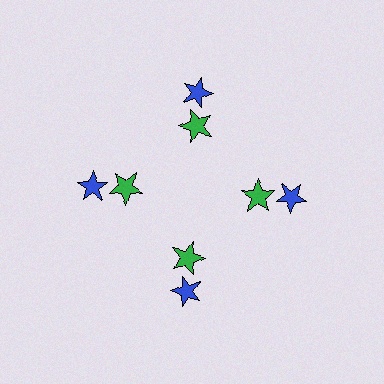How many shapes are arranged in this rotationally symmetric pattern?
There are 8 shapes, arranged in 4 groups of 2.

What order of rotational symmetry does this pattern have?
This pattern has 4-fold rotational symmetry.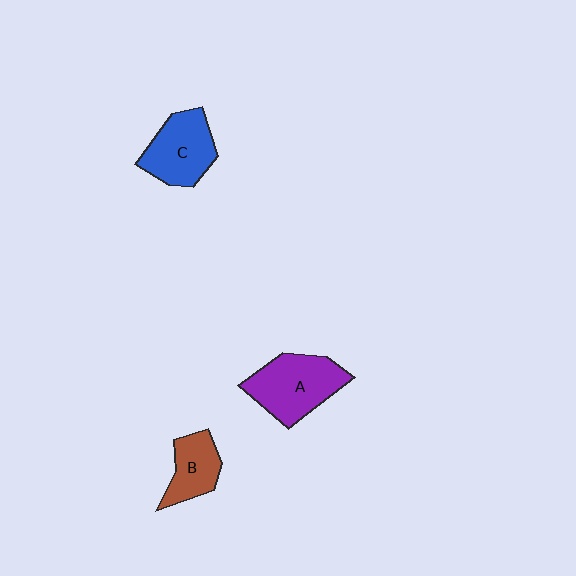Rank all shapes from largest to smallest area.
From largest to smallest: A (purple), C (blue), B (brown).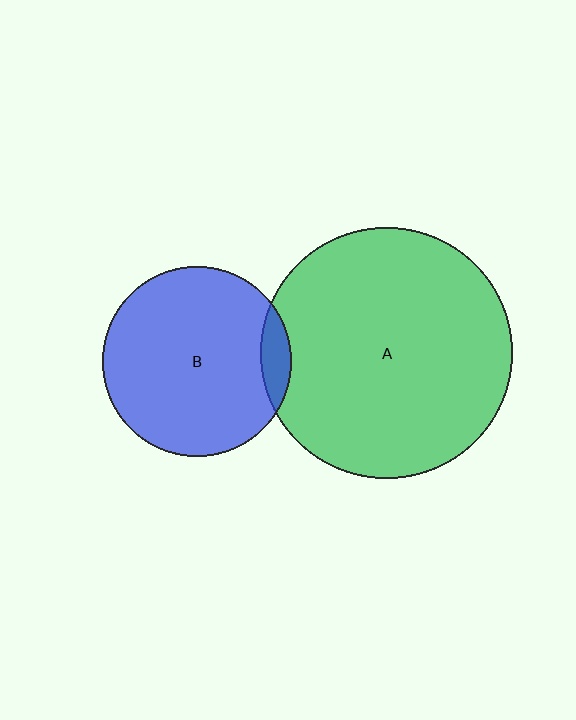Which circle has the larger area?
Circle A (green).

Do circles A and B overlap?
Yes.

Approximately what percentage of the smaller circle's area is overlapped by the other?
Approximately 10%.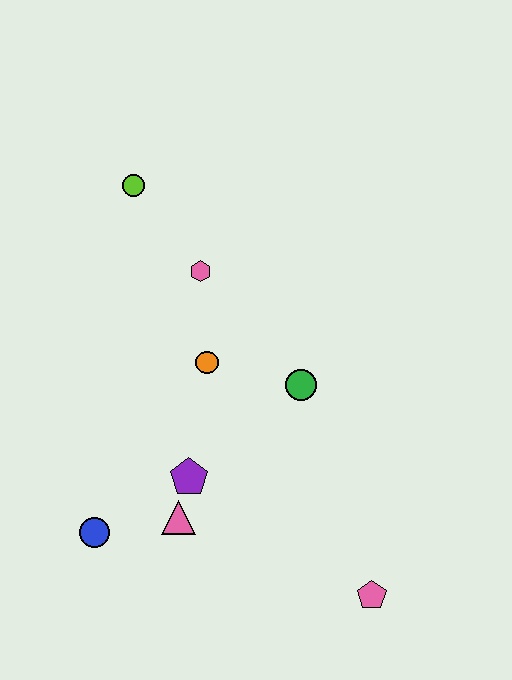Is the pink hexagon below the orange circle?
No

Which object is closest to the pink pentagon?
The pink triangle is closest to the pink pentagon.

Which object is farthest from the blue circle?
The lime circle is farthest from the blue circle.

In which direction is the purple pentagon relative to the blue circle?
The purple pentagon is to the right of the blue circle.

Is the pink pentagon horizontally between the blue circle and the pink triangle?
No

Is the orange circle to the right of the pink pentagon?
No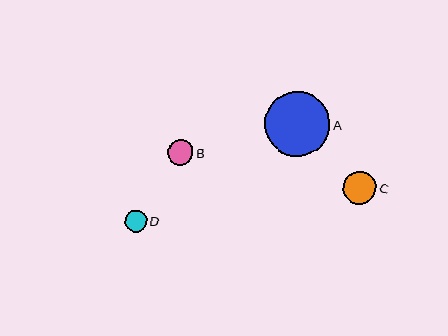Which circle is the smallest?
Circle D is the smallest with a size of approximately 21 pixels.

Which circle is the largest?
Circle A is the largest with a size of approximately 65 pixels.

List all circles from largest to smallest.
From largest to smallest: A, C, B, D.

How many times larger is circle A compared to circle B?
Circle A is approximately 2.6 times the size of circle B.